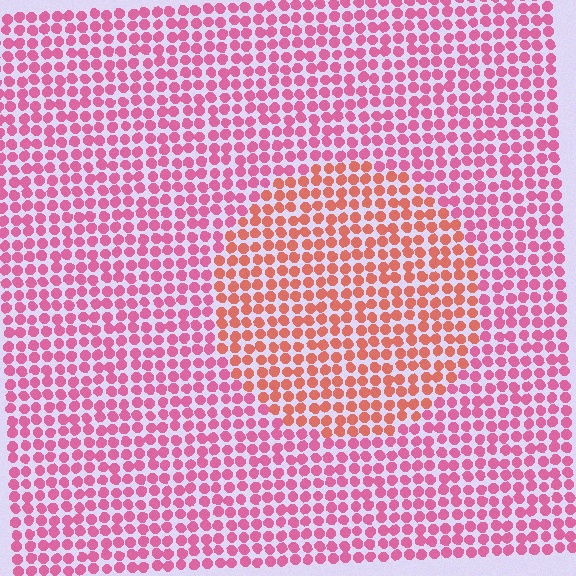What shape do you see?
I see a circle.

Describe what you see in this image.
The image is filled with small pink elements in a uniform arrangement. A circle-shaped region is visible where the elements are tinted to a slightly different hue, forming a subtle color boundary.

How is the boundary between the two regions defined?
The boundary is defined purely by a slight shift in hue (about 35 degrees). Spacing, size, and orientation are identical on both sides.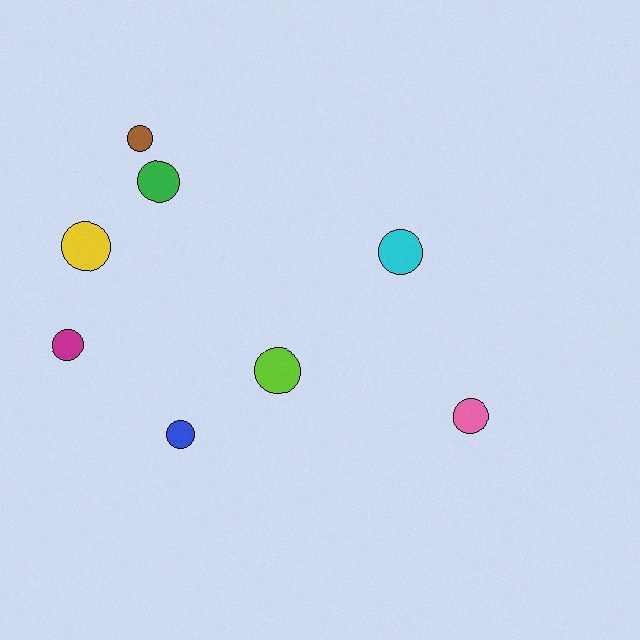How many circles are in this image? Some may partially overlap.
There are 8 circles.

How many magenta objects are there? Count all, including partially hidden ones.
There is 1 magenta object.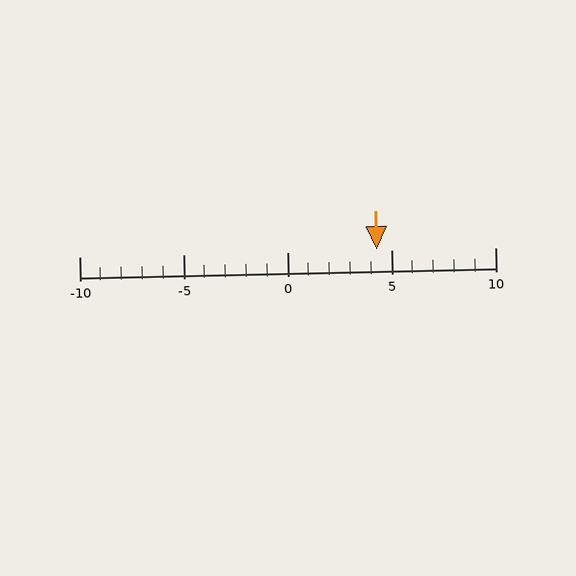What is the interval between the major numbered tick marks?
The major tick marks are spaced 5 units apart.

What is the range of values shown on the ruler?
The ruler shows values from -10 to 10.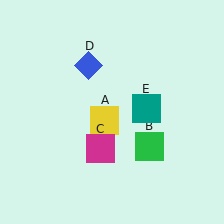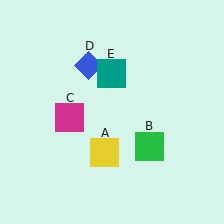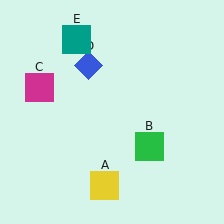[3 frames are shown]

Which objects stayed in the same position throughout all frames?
Green square (object B) and blue diamond (object D) remained stationary.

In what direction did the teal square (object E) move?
The teal square (object E) moved up and to the left.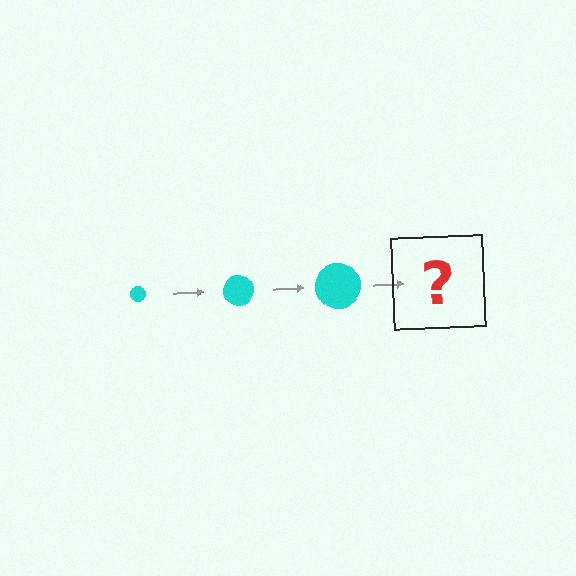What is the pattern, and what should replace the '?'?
The pattern is that the circle gets progressively larger each step. The '?' should be a cyan circle, larger than the previous one.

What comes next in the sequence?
The next element should be a cyan circle, larger than the previous one.